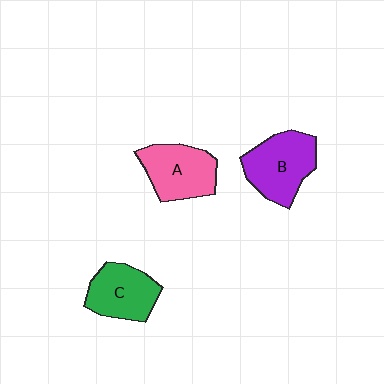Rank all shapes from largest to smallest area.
From largest to smallest: B (purple), A (pink), C (green).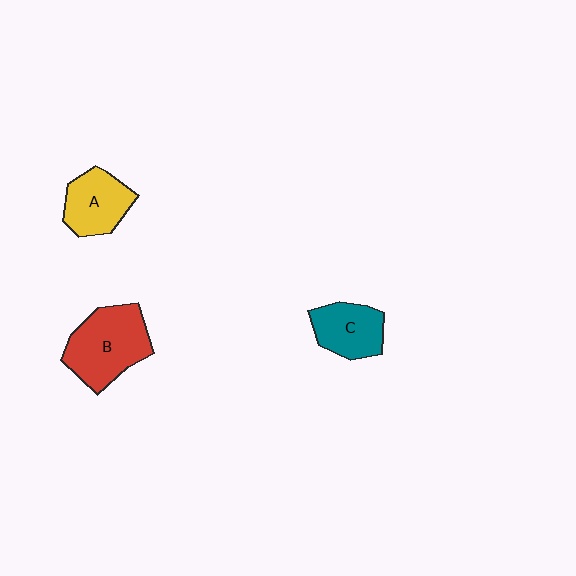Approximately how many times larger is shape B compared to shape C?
Approximately 1.5 times.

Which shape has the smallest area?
Shape C (teal).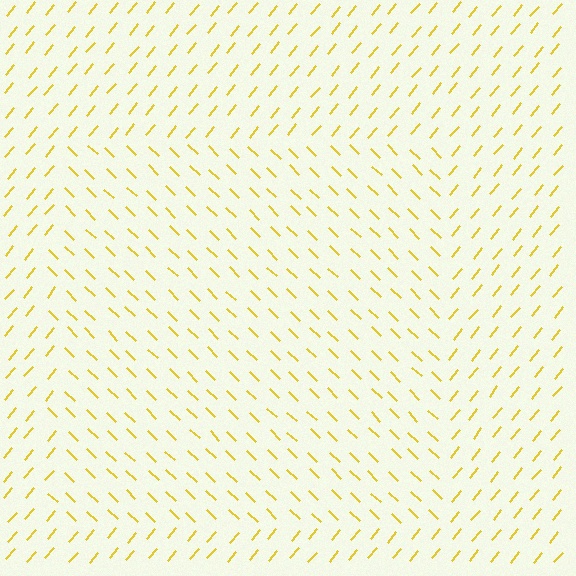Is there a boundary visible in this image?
Yes, there is a texture boundary formed by a change in line orientation.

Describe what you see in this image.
The image is filled with small yellow line segments. A rectangle region in the image has lines oriented differently from the surrounding lines, creating a visible texture boundary.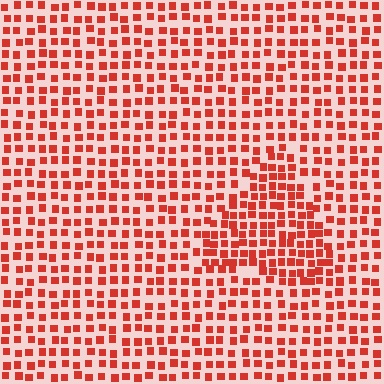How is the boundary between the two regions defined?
The boundary is defined by a change in element density (approximately 1.6x ratio). All elements are the same color, size, and shape.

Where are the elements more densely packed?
The elements are more densely packed inside the triangle boundary.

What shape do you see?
I see a triangle.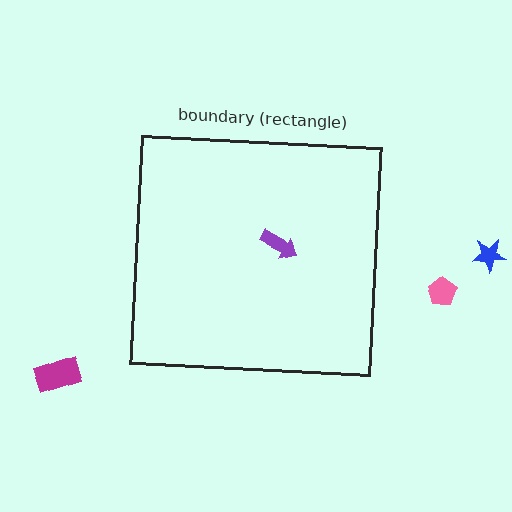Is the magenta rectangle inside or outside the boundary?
Outside.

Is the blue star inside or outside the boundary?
Outside.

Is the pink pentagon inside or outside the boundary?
Outside.